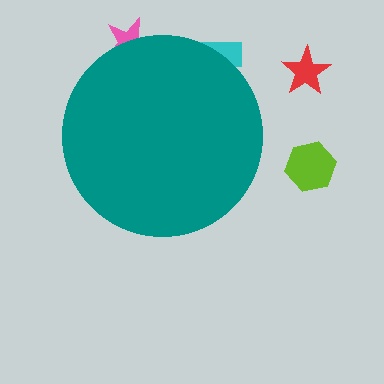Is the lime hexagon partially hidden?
No, the lime hexagon is fully visible.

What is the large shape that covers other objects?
A teal circle.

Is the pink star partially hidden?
Yes, the pink star is partially hidden behind the teal circle.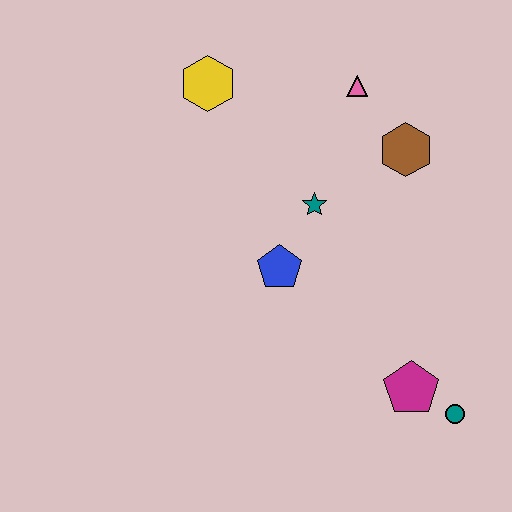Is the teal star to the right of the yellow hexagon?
Yes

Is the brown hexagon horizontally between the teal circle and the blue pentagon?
Yes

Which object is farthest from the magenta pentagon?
The yellow hexagon is farthest from the magenta pentagon.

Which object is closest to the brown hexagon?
The pink triangle is closest to the brown hexagon.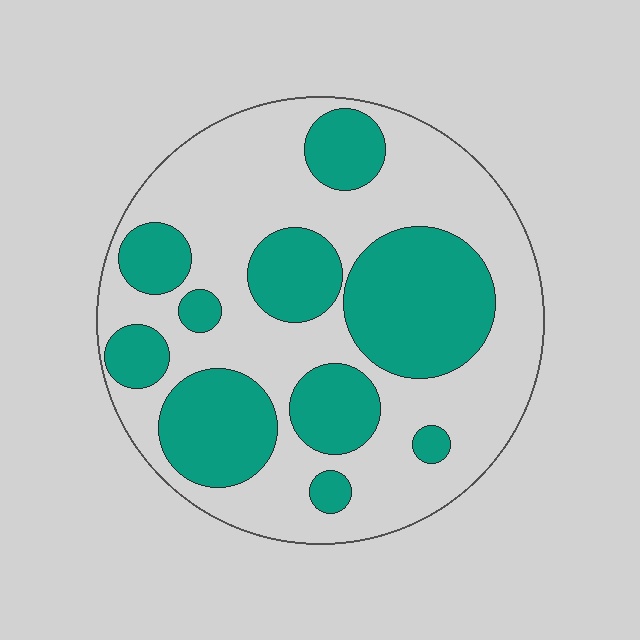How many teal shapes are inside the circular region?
10.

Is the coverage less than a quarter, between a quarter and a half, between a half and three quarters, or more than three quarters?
Between a quarter and a half.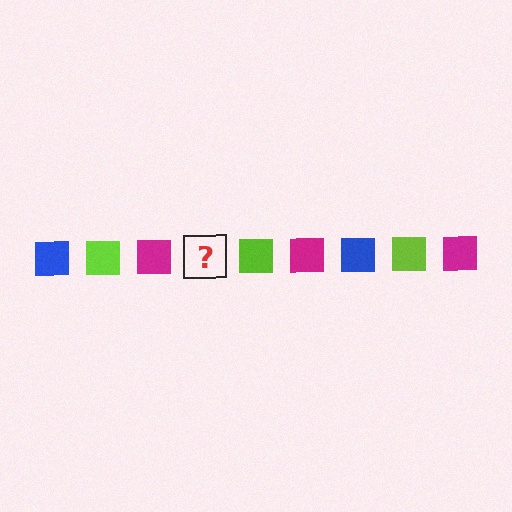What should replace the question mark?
The question mark should be replaced with a blue square.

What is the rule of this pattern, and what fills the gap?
The rule is that the pattern cycles through blue, lime, magenta squares. The gap should be filled with a blue square.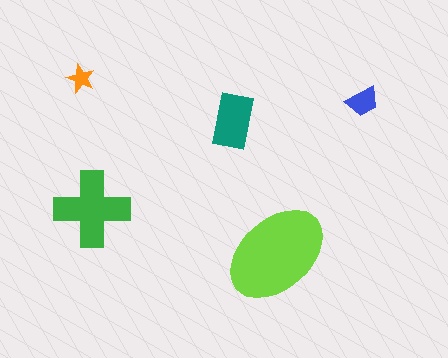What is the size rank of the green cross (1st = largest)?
2nd.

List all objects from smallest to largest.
The orange star, the blue trapezoid, the teal rectangle, the green cross, the lime ellipse.